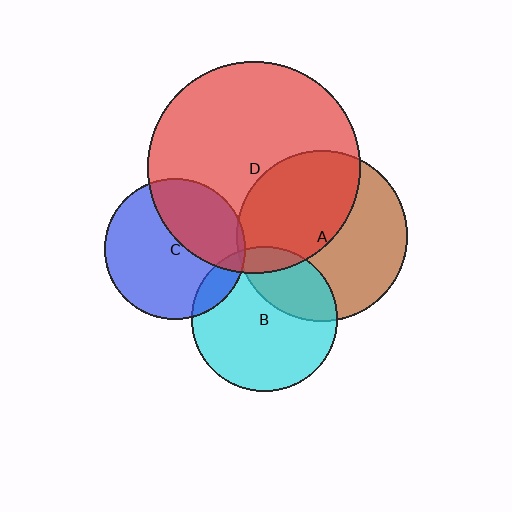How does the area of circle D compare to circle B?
Approximately 2.1 times.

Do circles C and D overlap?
Yes.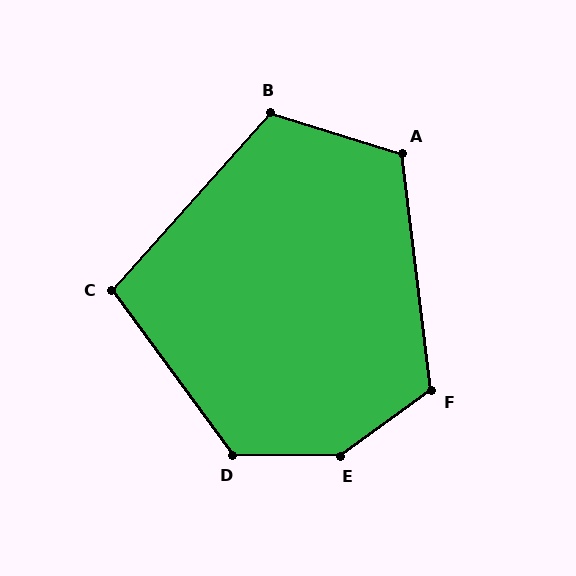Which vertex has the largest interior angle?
E, at approximately 144 degrees.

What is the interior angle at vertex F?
Approximately 119 degrees (obtuse).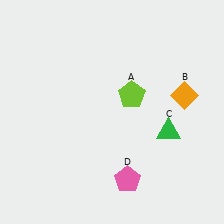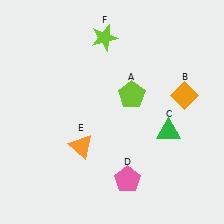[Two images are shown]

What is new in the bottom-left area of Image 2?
An orange triangle (E) was added in the bottom-left area of Image 2.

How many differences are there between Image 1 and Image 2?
There are 2 differences between the two images.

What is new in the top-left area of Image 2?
A lime star (F) was added in the top-left area of Image 2.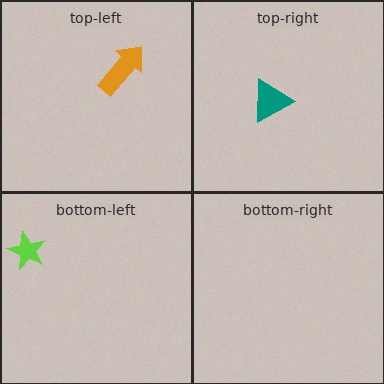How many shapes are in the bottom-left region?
1.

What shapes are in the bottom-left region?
The lime star.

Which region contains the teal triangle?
The top-right region.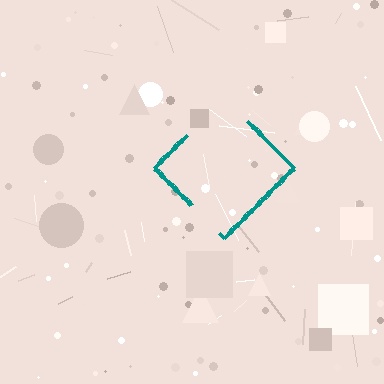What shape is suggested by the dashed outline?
The dashed outline suggests a diamond.